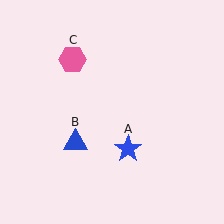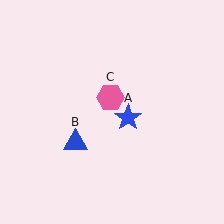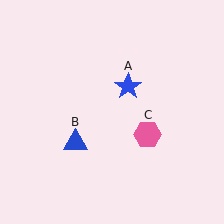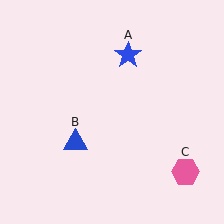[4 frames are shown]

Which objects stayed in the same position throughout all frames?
Blue triangle (object B) remained stationary.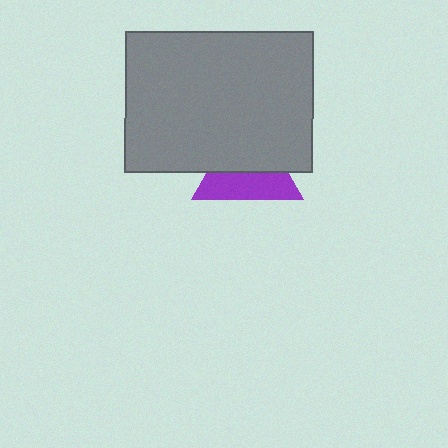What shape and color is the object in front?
The object in front is a gray rectangle.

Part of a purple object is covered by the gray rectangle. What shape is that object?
It is a triangle.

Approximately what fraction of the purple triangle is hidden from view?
Roughly 54% of the purple triangle is hidden behind the gray rectangle.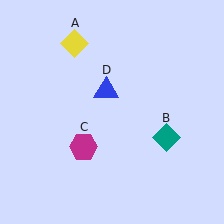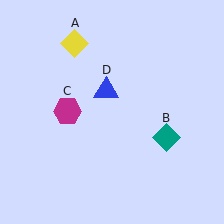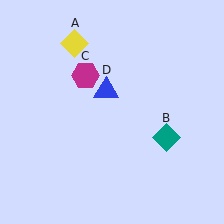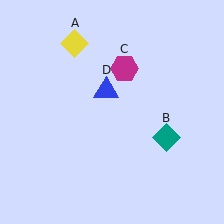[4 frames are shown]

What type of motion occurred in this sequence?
The magenta hexagon (object C) rotated clockwise around the center of the scene.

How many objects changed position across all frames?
1 object changed position: magenta hexagon (object C).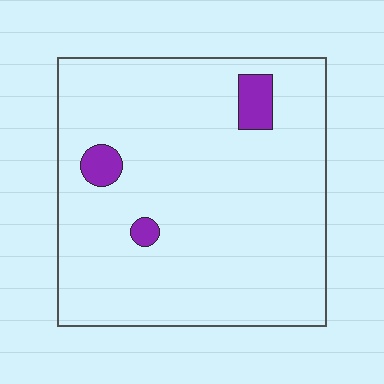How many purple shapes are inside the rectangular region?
3.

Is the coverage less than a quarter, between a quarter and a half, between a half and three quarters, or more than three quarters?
Less than a quarter.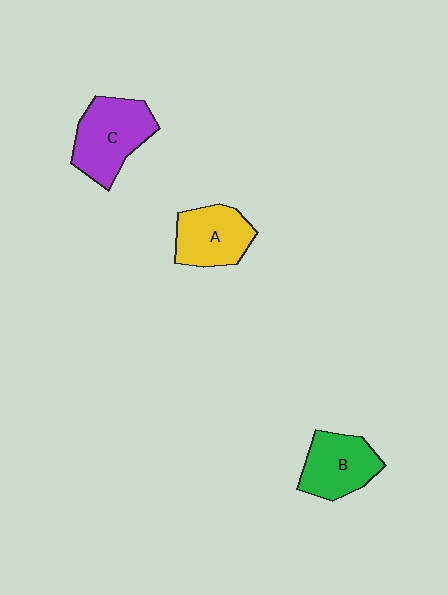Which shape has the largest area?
Shape C (purple).